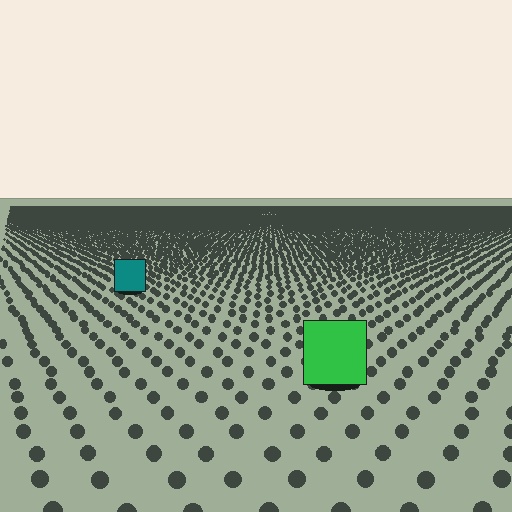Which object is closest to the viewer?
The green square is closest. The texture marks near it are larger and more spread out.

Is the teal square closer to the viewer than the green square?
No. The green square is closer — you can tell from the texture gradient: the ground texture is coarser near it.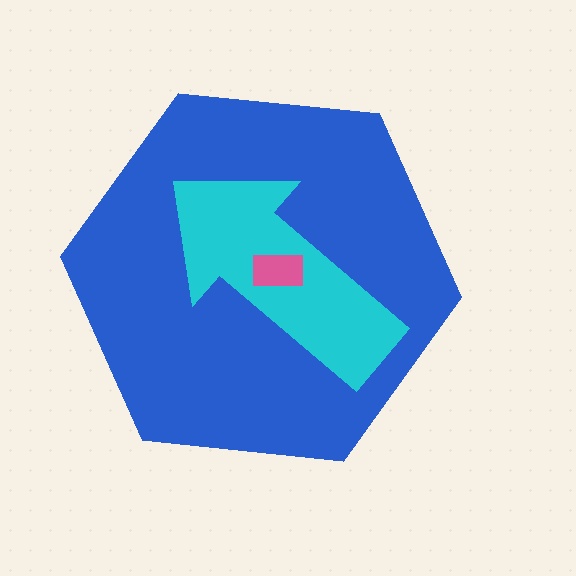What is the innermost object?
The pink rectangle.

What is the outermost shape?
The blue hexagon.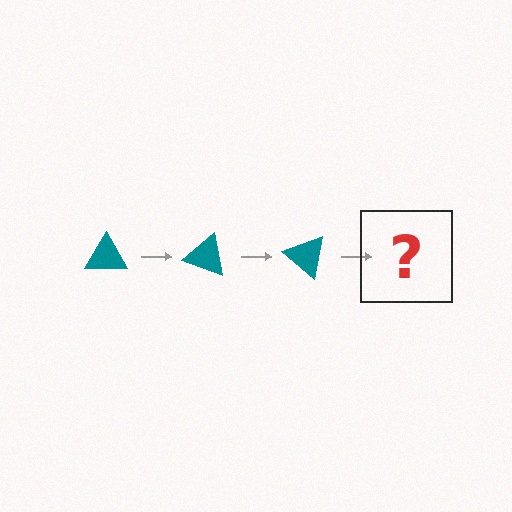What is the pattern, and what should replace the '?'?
The pattern is that the triangle rotates 20 degrees each step. The '?' should be a teal triangle rotated 60 degrees.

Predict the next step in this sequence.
The next step is a teal triangle rotated 60 degrees.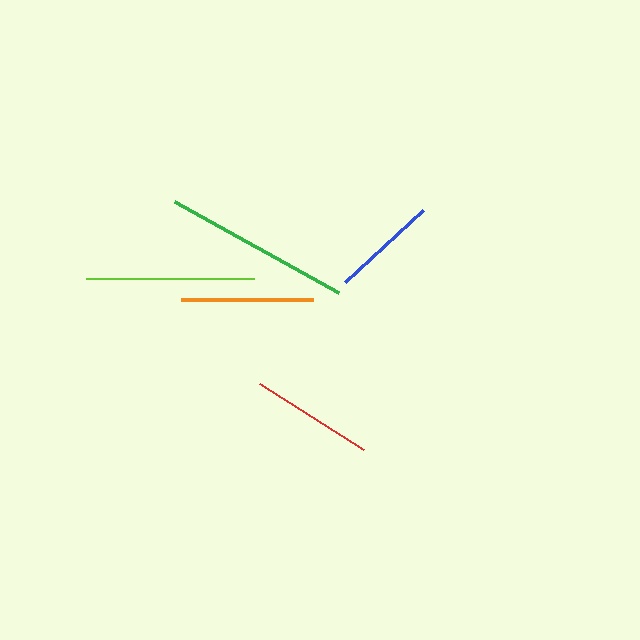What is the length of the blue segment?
The blue segment is approximately 106 pixels long.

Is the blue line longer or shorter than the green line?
The green line is longer than the blue line.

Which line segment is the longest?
The green line is the longest at approximately 187 pixels.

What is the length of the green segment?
The green segment is approximately 187 pixels long.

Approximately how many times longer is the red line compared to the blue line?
The red line is approximately 1.2 times the length of the blue line.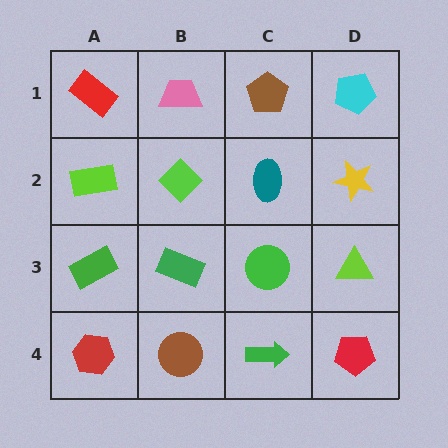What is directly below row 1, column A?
A lime rectangle.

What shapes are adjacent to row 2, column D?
A cyan pentagon (row 1, column D), a lime triangle (row 3, column D), a teal ellipse (row 2, column C).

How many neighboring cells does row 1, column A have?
2.